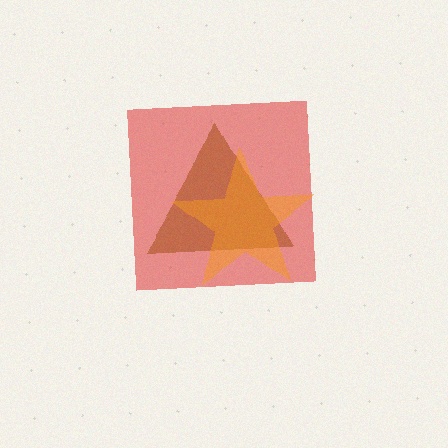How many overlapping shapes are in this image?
There are 3 overlapping shapes in the image.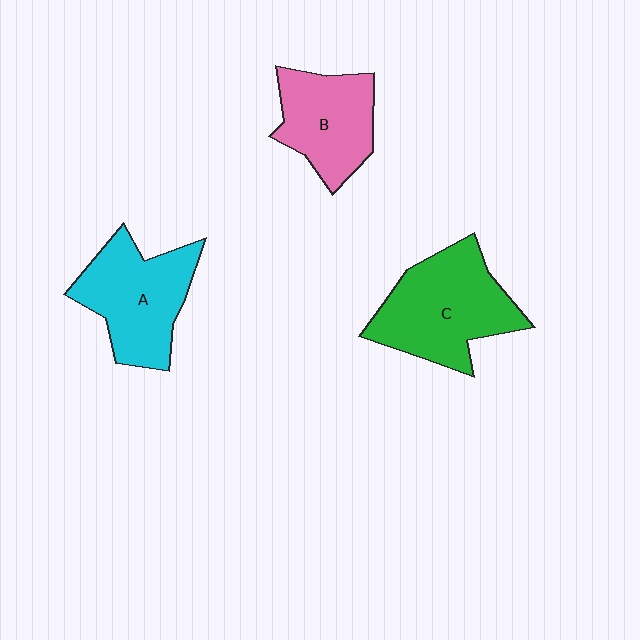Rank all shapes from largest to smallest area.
From largest to smallest: C (green), A (cyan), B (pink).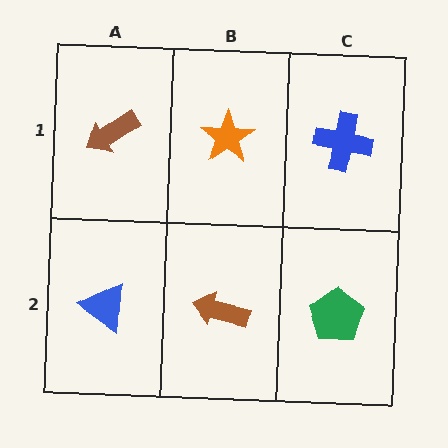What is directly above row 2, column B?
An orange star.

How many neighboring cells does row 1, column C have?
2.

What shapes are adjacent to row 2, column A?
A brown arrow (row 1, column A), a brown arrow (row 2, column B).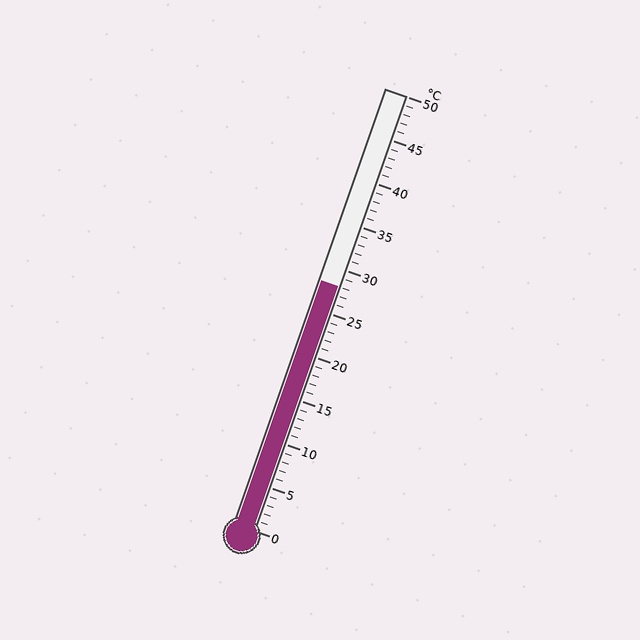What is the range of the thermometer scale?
The thermometer scale ranges from 0°C to 50°C.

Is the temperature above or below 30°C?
The temperature is below 30°C.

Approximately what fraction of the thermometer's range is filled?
The thermometer is filled to approximately 55% of its range.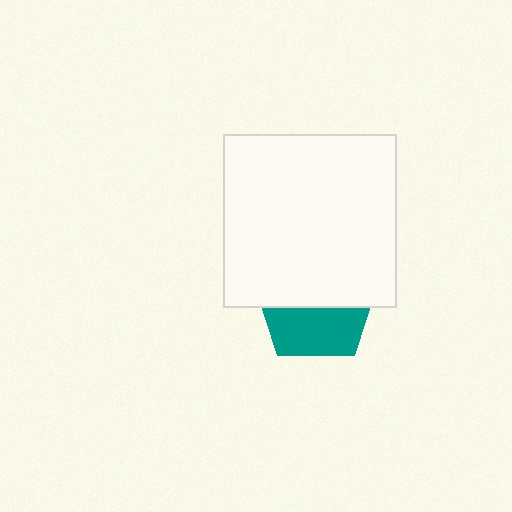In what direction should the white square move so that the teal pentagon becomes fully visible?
The white square should move up. That is the shortest direction to clear the overlap and leave the teal pentagon fully visible.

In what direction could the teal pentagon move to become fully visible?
The teal pentagon could move down. That would shift it out from behind the white square entirely.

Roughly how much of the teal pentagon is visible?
A small part of it is visible (roughly 43%).